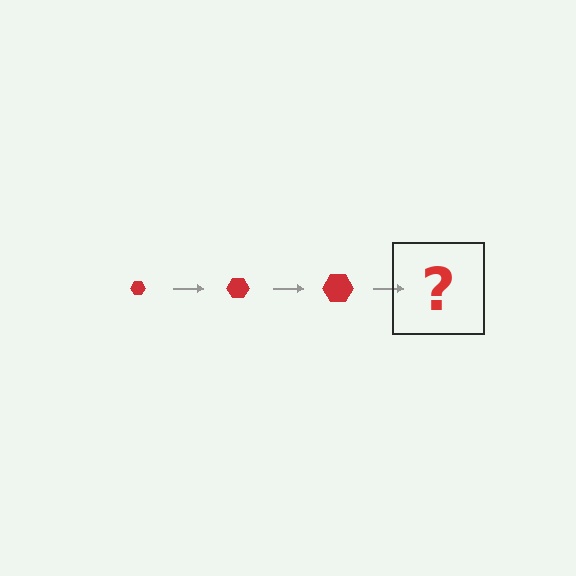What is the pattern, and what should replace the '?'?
The pattern is that the hexagon gets progressively larger each step. The '?' should be a red hexagon, larger than the previous one.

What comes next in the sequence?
The next element should be a red hexagon, larger than the previous one.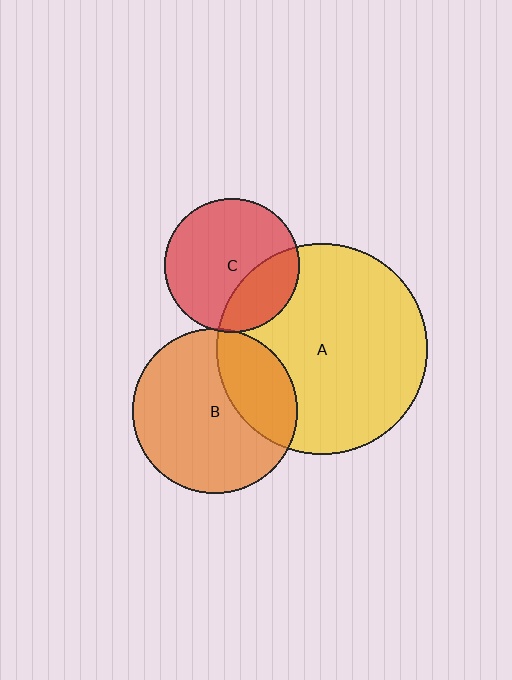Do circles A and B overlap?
Yes.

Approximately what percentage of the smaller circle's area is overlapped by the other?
Approximately 30%.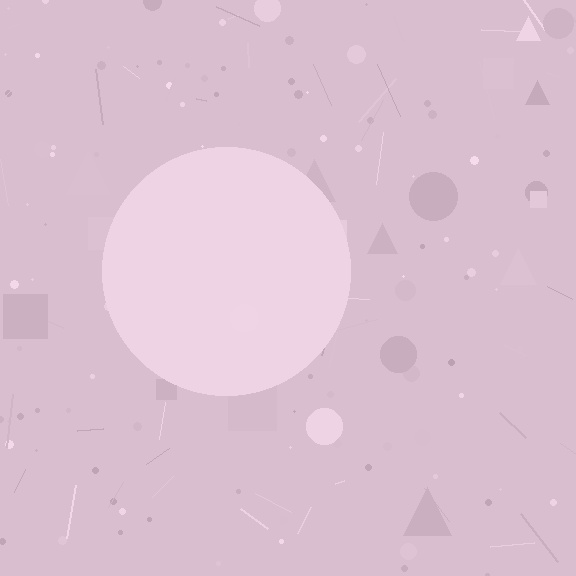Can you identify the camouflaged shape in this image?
The camouflaged shape is a circle.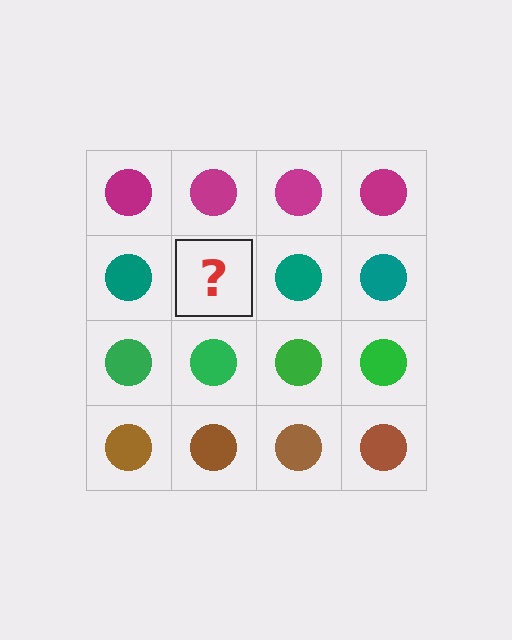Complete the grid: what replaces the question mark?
The question mark should be replaced with a teal circle.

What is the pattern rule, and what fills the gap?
The rule is that each row has a consistent color. The gap should be filled with a teal circle.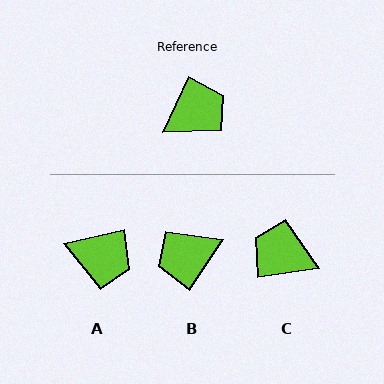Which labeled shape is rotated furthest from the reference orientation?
B, about 171 degrees away.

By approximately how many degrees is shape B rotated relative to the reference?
Approximately 171 degrees counter-clockwise.